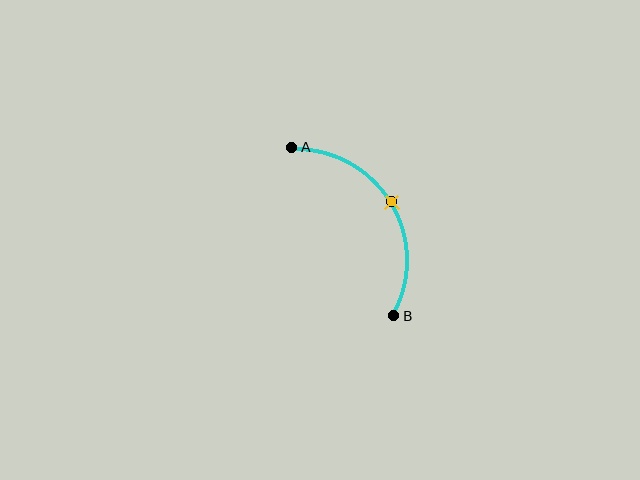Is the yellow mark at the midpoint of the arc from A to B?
Yes. The yellow mark lies on the arc at equal arc-length from both A and B — it is the arc midpoint.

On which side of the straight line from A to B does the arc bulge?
The arc bulges to the right of the straight line connecting A and B.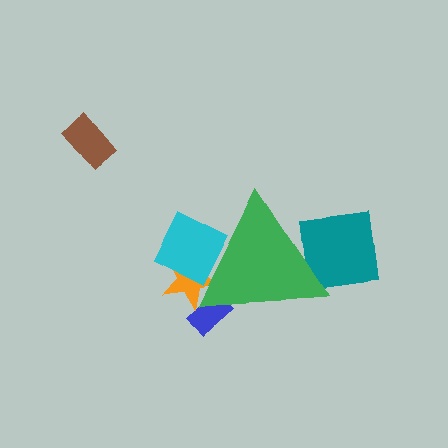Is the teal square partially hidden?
Yes, the teal square is partially hidden behind the green triangle.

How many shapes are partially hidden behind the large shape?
4 shapes are partially hidden.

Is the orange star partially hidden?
Yes, the orange star is partially hidden behind the green triangle.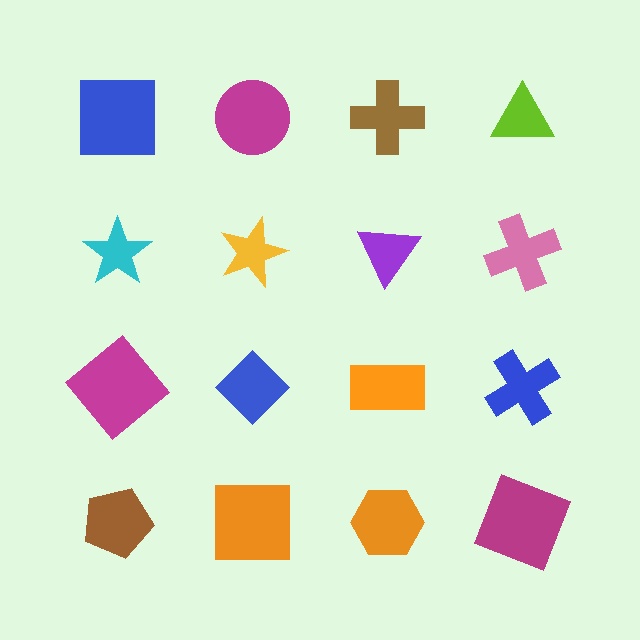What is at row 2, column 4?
A pink cross.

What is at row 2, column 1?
A cyan star.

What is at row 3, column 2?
A blue diamond.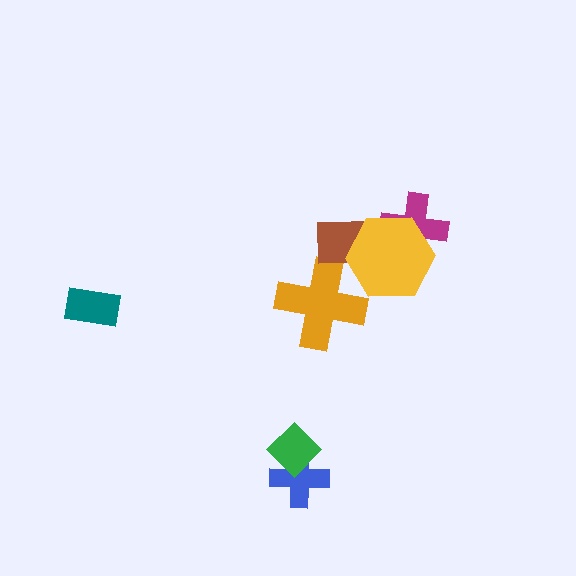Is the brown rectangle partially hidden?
Yes, it is partially covered by another shape.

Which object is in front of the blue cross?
The green diamond is in front of the blue cross.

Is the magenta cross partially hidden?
Yes, it is partially covered by another shape.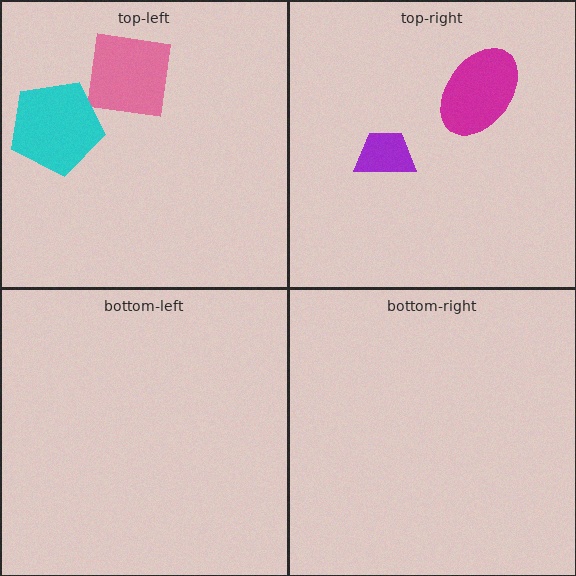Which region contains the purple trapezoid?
The top-right region.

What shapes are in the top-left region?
The pink square, the cyan pentagon.